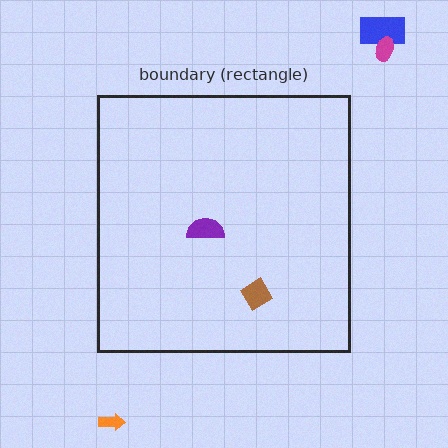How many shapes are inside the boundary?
2 inside, 3 outside.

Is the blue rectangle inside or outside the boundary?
Outside.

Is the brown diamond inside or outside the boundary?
Inside.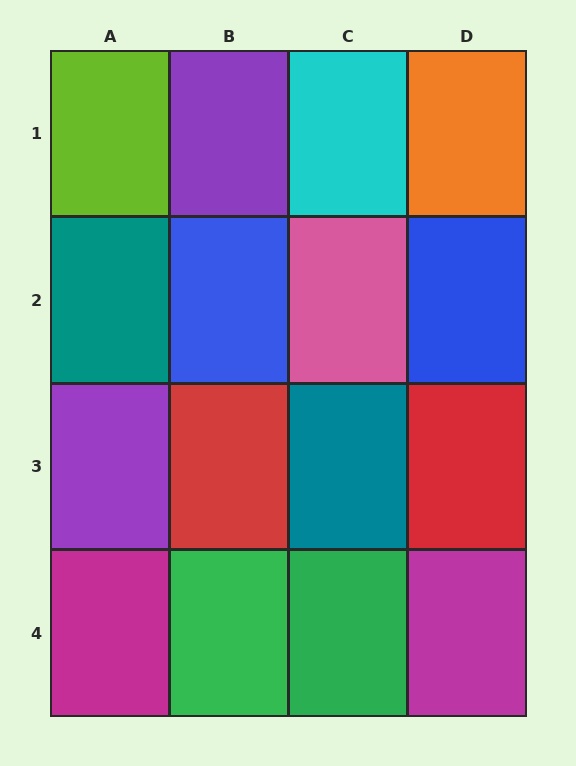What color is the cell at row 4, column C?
Green.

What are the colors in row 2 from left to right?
Teal, blue, pink, blue.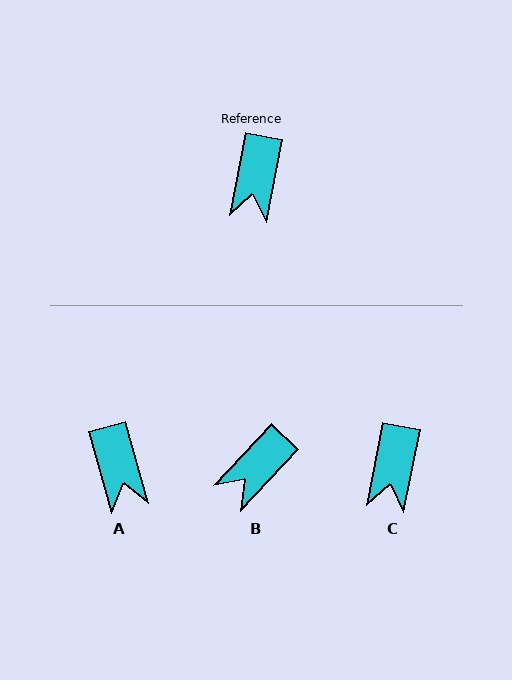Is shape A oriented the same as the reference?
No, it is off by about 27 degrees.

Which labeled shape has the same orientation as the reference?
C.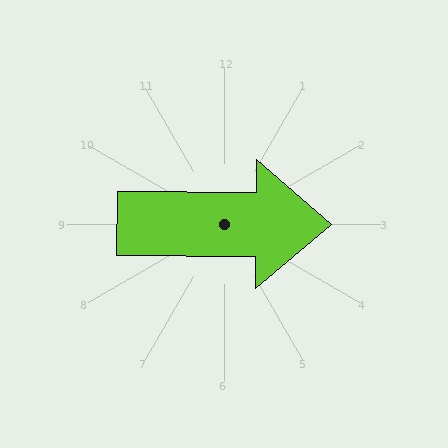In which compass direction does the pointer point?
East.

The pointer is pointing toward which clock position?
Roughly 3 o'clock.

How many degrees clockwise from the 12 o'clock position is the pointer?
Approximately 90 degrees.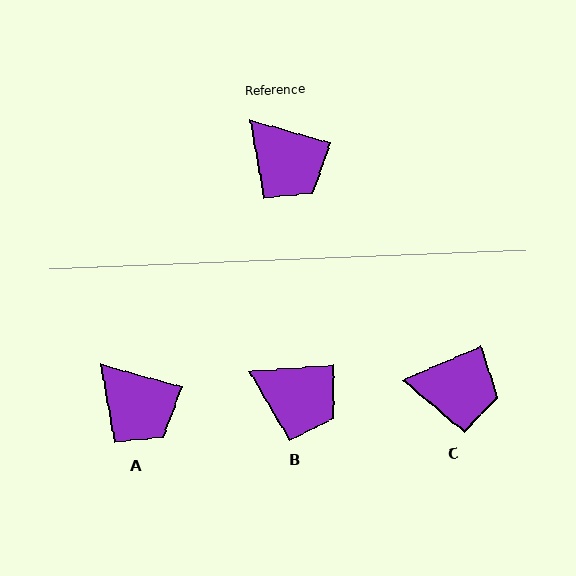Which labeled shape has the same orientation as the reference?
A.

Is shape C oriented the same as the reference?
No, it is off by about 39 degrees.